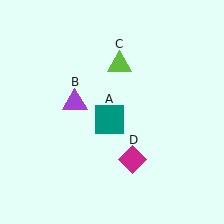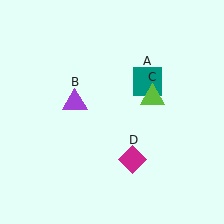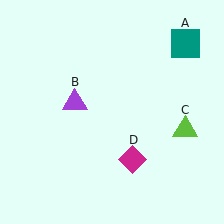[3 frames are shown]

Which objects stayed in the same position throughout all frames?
Purple triangle (object B) and magenta diamond (object D) remained stationary.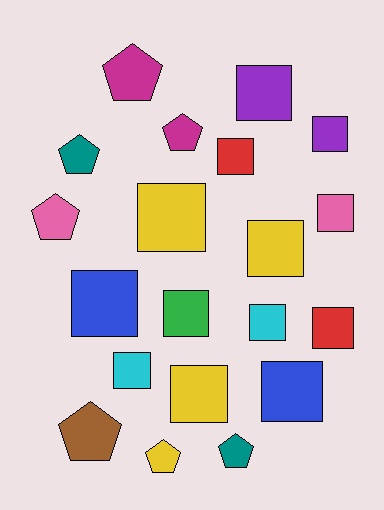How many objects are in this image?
There are 20 objects.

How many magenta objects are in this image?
There are 2 magenta objects.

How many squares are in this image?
There are 13 squares.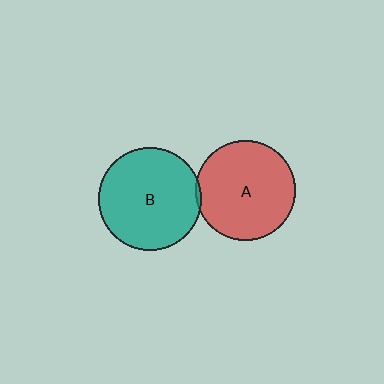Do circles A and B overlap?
Yes.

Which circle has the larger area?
Circle B (teal).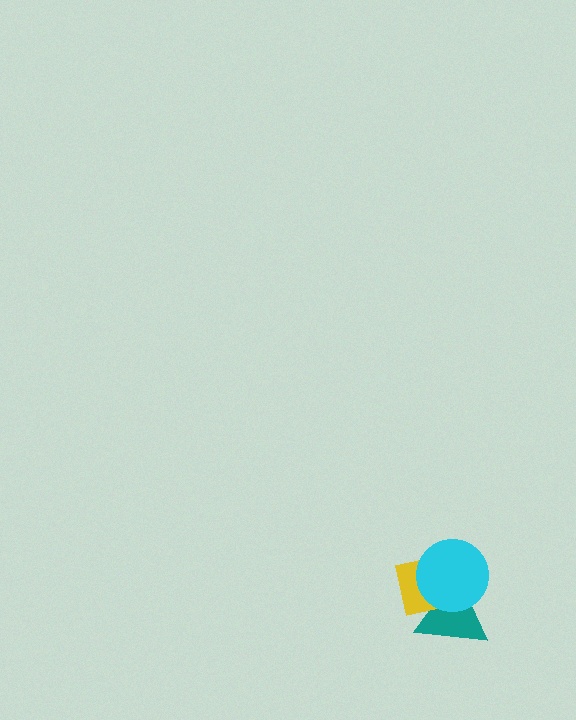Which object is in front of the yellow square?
The cyan circle is in front of the yellow square.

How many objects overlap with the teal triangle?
2 objects overlap with the teal triangle.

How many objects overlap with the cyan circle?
2 objects overlap with the cyan circle.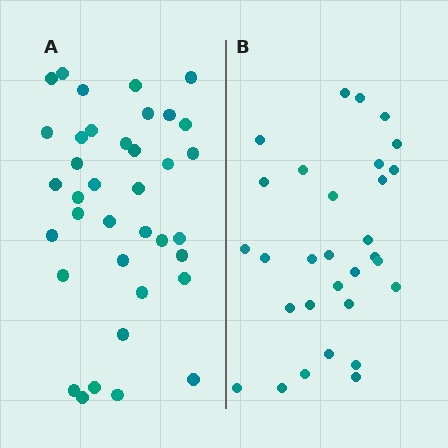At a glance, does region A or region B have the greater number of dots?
Region A (the left region) has more dots.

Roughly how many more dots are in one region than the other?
Region A has roughly 8 or so more dots than region B.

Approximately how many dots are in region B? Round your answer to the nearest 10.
About 30 dots.